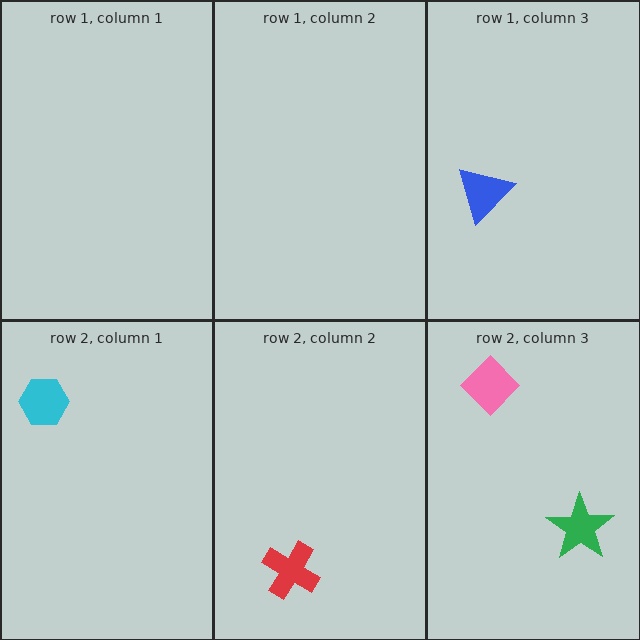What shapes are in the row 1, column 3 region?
The blue triangle.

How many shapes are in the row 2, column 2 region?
1.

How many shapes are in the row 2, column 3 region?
2.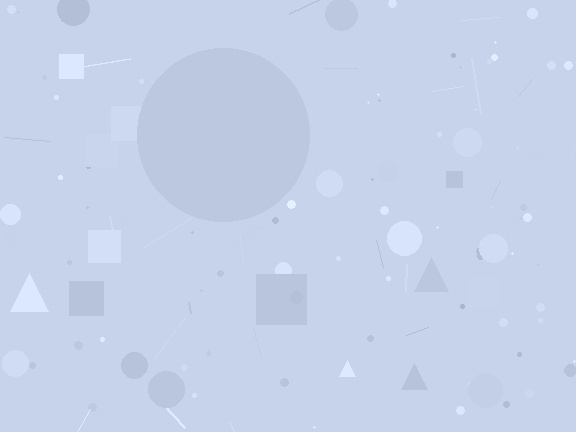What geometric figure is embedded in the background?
A circle is embedded in the background.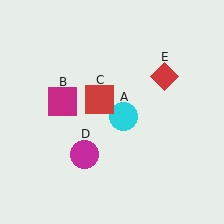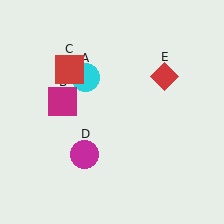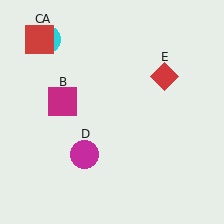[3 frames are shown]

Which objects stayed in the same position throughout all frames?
Magenta square (object B) and magenta circle (object D) and red diamond (object E) remained stationary.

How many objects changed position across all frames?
2 objects changed position: cyan circle (object A), red square (object C).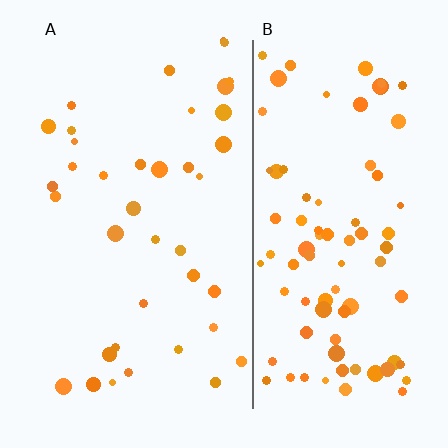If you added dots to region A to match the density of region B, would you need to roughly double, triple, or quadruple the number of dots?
Approximately double.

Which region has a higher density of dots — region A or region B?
B (the right).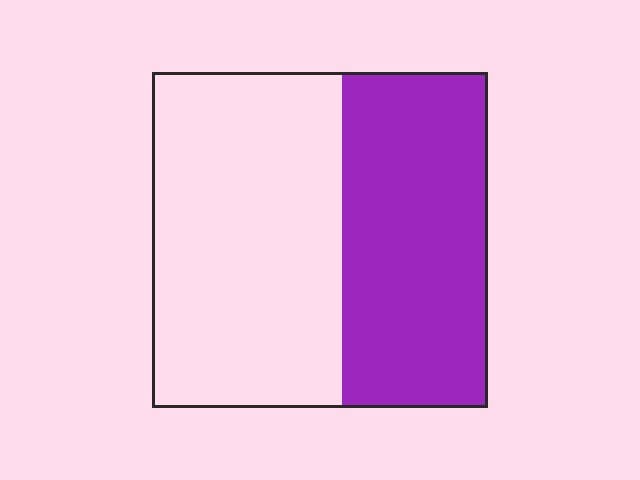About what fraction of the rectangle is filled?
About two fifths (2/5).